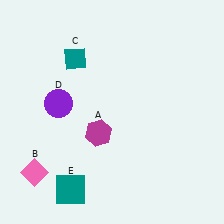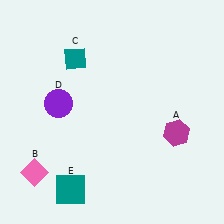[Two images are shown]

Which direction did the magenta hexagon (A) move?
The magenta hexagon (A) moved right.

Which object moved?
The magenta hexagon (A) moved right.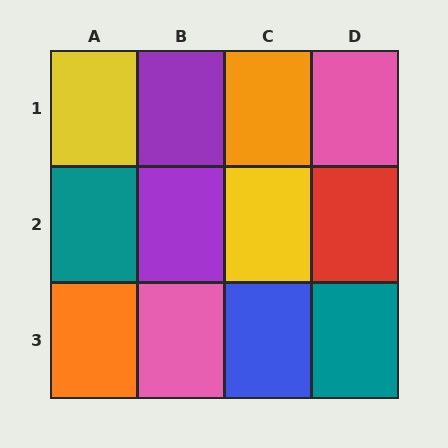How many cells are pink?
2 cells are pink.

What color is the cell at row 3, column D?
Teal.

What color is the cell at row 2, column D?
Red.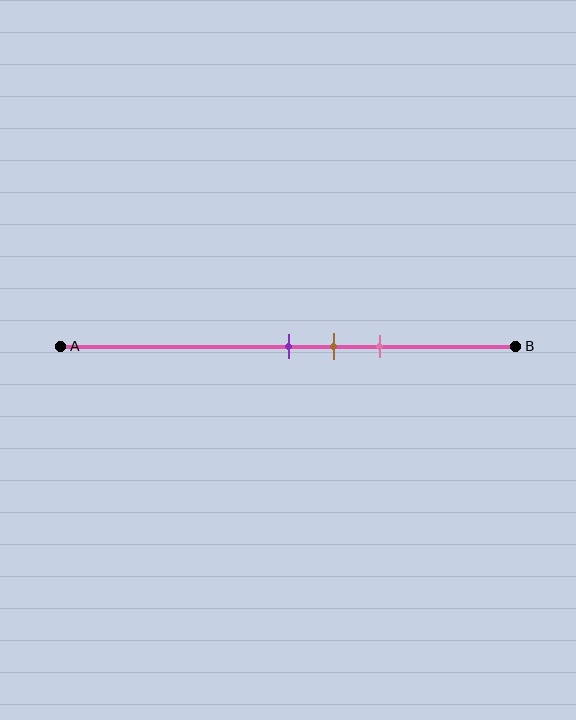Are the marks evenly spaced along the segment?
Yes, the marks are approximately evenly spaced.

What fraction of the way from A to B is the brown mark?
The brown mark is approximately 60% (0.6) of the way from A to B.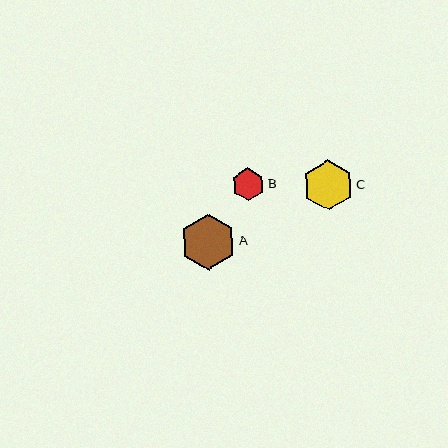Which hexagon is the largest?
Hexagon A is the largest with a size of approximately 56 pixels.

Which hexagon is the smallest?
Hexagon B is the smallest with a size of approximately 33 pixels.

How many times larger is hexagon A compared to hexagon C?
Hexagon A is approximately 1.1 times the size of hexagon C.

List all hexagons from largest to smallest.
From largest to smallest: A, C, B.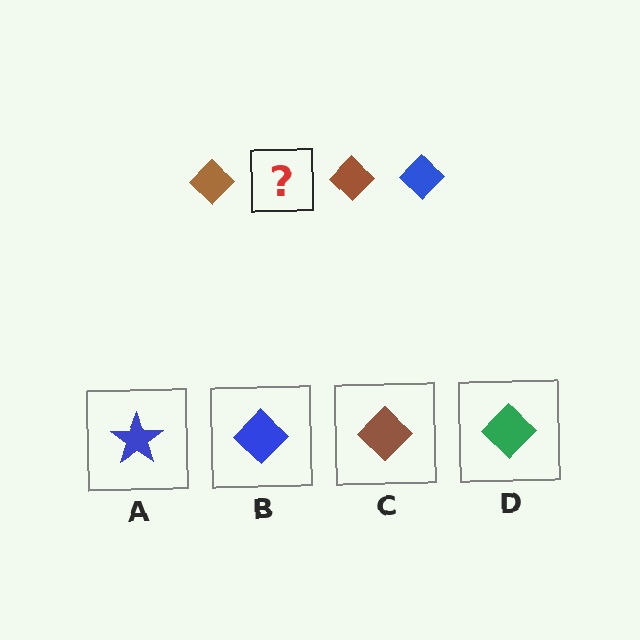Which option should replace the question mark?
Option B.